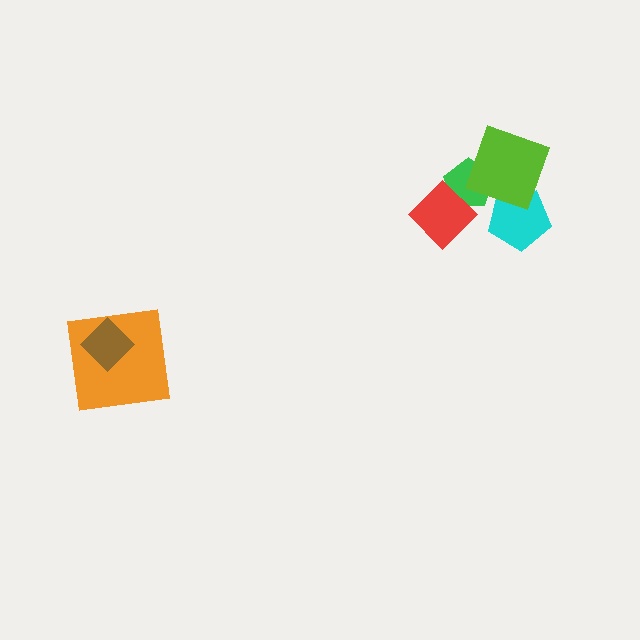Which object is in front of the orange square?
The brown diamond is in front of the orange square.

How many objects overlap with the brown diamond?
1 object overlaps with the brown diamond.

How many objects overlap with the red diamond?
1 object overlaps with the red diamond.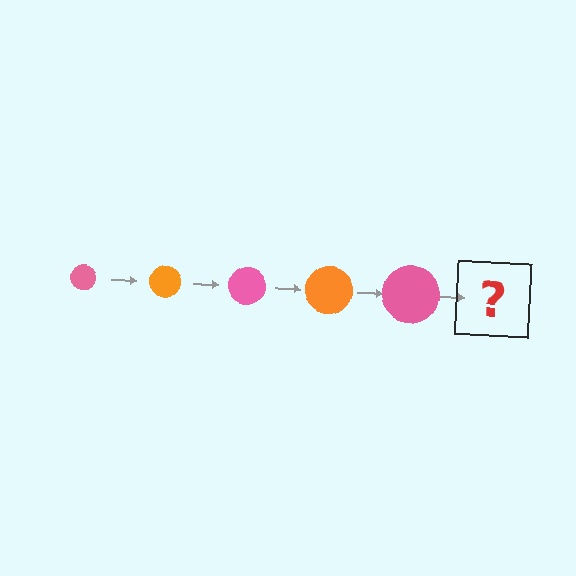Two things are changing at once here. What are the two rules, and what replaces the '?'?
The two rules are that the circle grows larger each step and the color cycles through pink and orange. The '?' should be an orange circle, larger than the previous one.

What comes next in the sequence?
The next element should be an orange circle, larger than the previous one.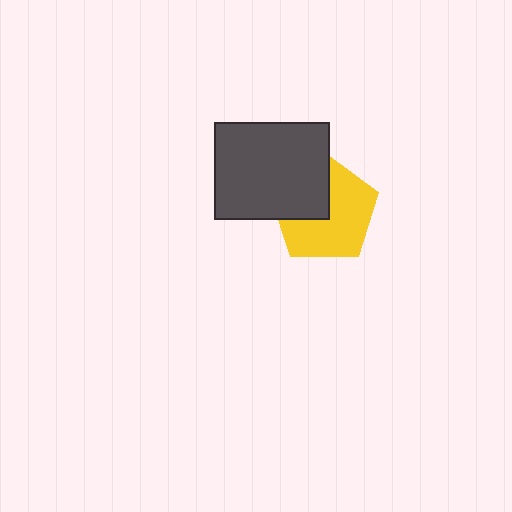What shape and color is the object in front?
The object in front is a dark gray rectangle.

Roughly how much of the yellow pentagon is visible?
About half of it is visible (roughly 65%).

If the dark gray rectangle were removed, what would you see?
You would see the complete yellow pentagon.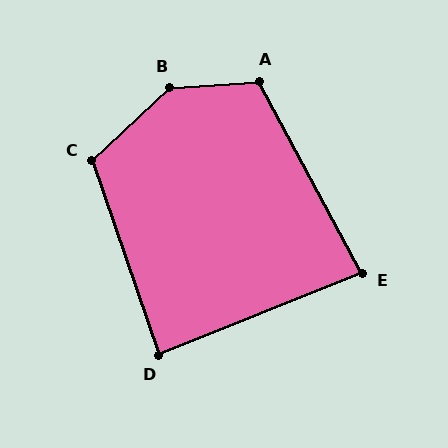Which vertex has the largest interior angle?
B, at approximately 141 degrees.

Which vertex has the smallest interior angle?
E, at approximately 84 degrees.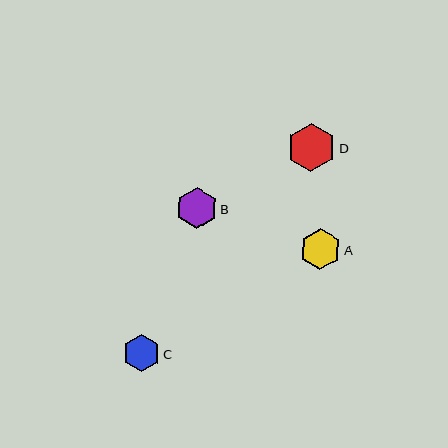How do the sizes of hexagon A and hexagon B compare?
Hexagon A and hexagon B are approximately the same size.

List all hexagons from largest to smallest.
From largest to smallest: D, A, B, C.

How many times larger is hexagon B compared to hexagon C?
Hexagon B is approximately 1.1 times the size of hexagon C.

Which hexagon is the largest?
Hexagon D is the largest with a size of approximately 48 pixels.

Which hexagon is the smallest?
Hexagon C is the smallest with a size of approximately 37 pixels.